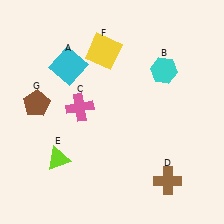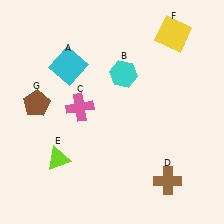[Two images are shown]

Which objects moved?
The objects that moved are: the cyan hexagon (B), the yellow square (F).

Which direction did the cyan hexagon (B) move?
The cyan hexagon (B) moved left.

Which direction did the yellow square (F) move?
The yellow square (F) moved right.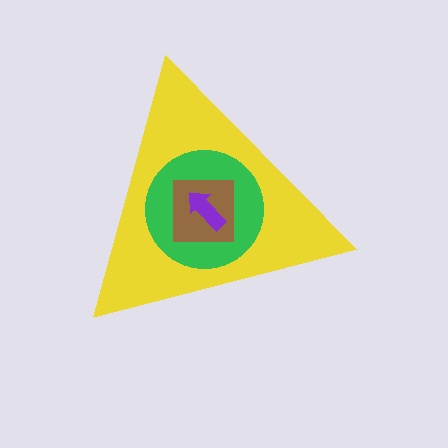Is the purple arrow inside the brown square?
Yes.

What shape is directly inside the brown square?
The purple arrow.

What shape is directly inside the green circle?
The brown square.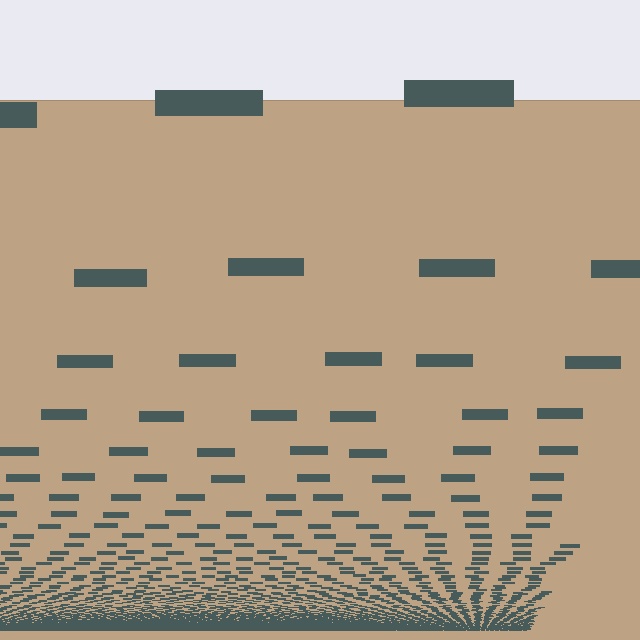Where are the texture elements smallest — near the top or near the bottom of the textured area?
Near the bottom.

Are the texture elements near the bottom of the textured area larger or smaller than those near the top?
Smaller. The gradient is inverted — elements near the bottom are smaller and denser.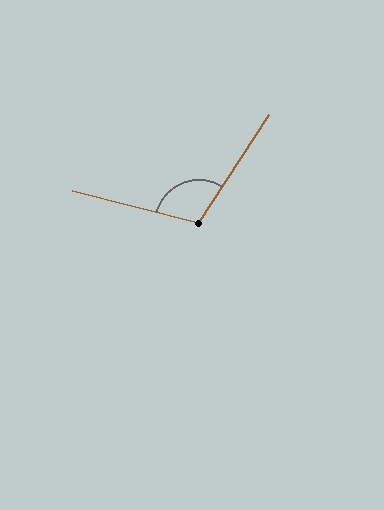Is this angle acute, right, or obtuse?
It is obtuse.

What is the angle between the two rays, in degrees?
Approximately 108 degrees.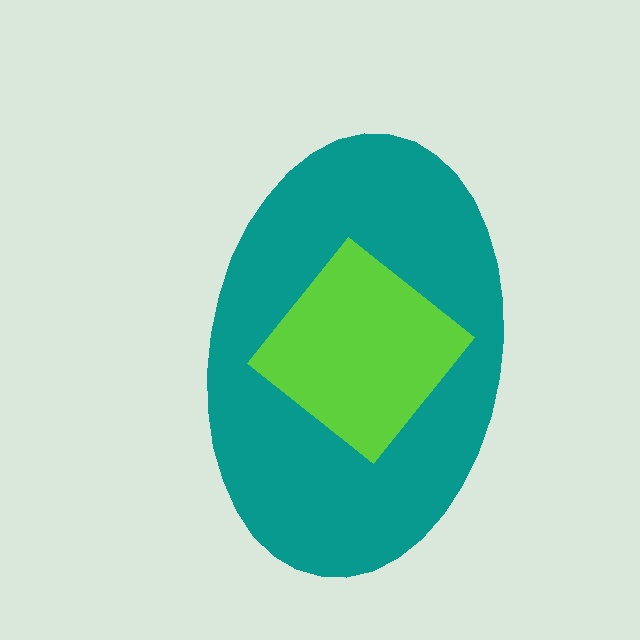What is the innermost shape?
The lime diamond.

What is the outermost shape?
The teal ellipse.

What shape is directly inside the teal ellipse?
The lime diamond.